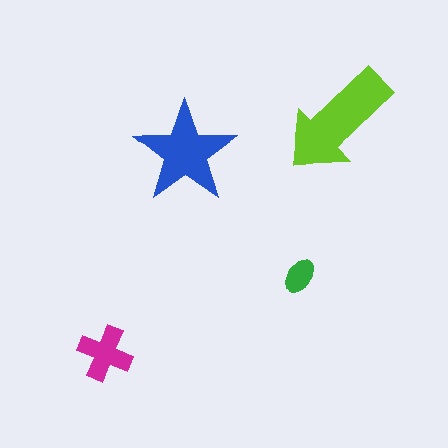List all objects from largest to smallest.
The lime arrow, the blue star, the magenta cross, the green ellipse.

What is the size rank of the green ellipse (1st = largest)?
4th.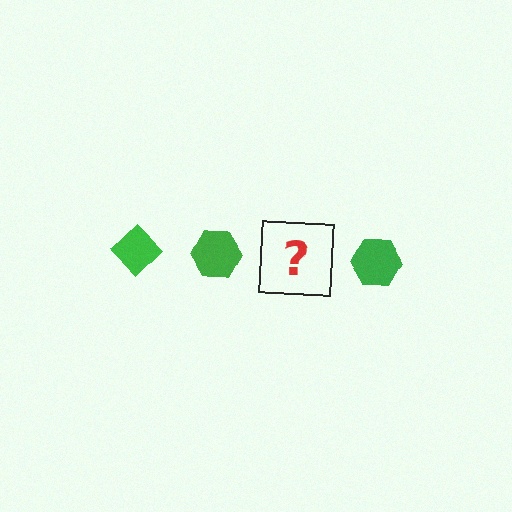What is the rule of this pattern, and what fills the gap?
The rule is that the pattern cycles through diamond, hexagon shapes in green. The gap should be filled with a green diamond.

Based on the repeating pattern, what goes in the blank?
The blank should be a green diamond.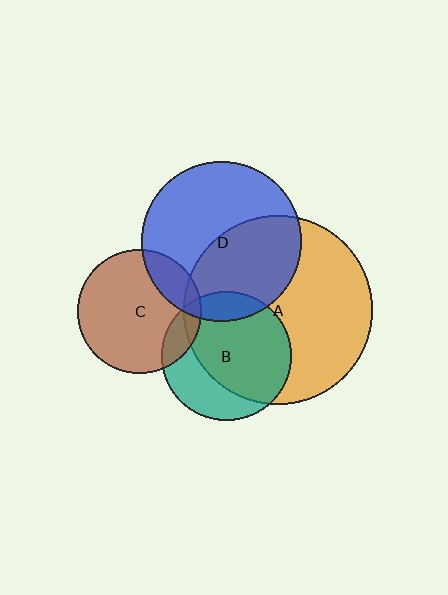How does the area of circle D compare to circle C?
Approximately 1.7 times.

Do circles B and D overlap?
Yes.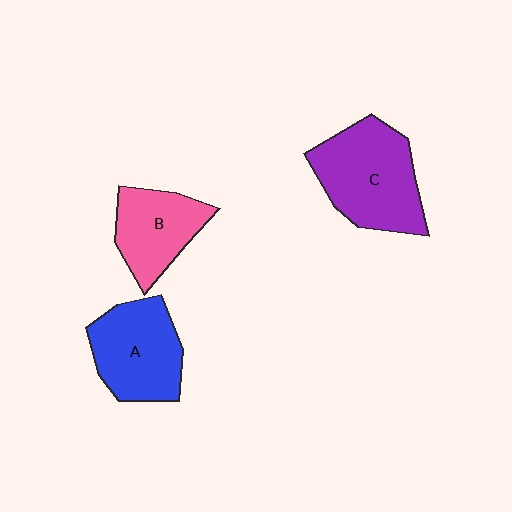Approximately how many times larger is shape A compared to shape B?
Approximately 1.2 times.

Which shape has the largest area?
Shape C (purple).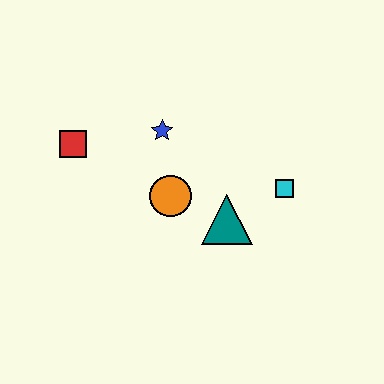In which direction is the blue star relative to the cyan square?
The blue star is to the left of the cyan square.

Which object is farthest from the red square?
The cyan square is farthest from the red square.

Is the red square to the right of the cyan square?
No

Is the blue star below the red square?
No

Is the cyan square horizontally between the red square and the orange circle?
No